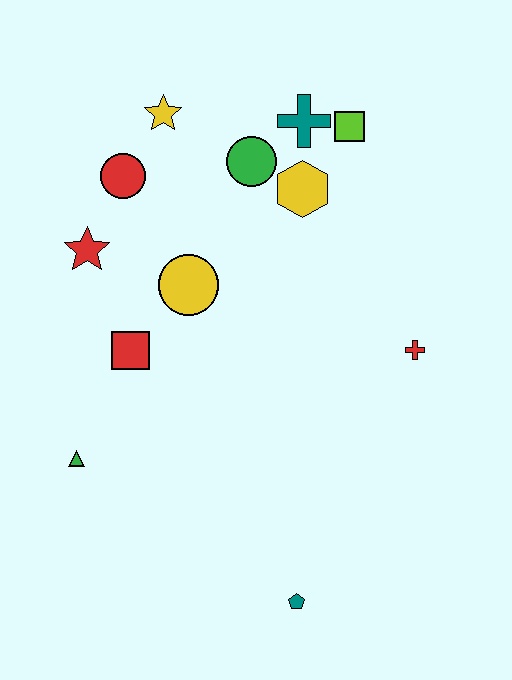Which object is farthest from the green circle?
The teal pentagon is farthest from the green circle.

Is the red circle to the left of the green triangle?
No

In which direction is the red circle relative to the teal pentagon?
The red circle is above the teal pentagon.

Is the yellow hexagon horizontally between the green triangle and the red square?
No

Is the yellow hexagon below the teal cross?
Yes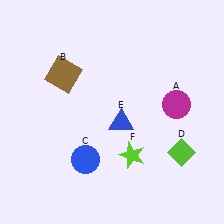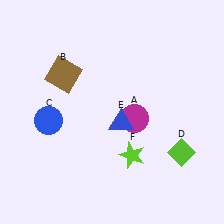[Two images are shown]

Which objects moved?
The objects that moved are: the magenta circle (A), the blue circle (C).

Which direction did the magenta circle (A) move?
The magenta circle (A) moved left.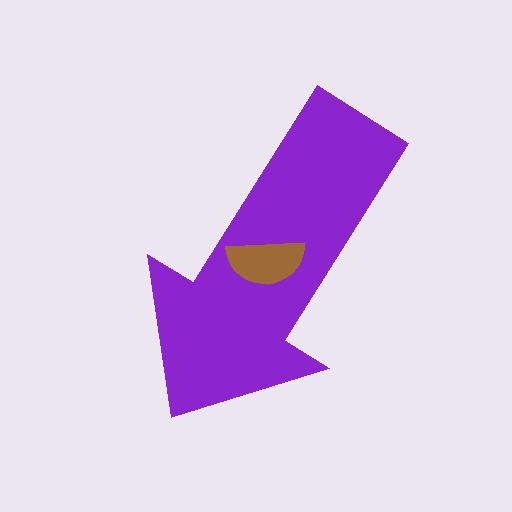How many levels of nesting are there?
2.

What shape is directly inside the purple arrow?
The brown semicircle.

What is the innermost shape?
The brown semicircle.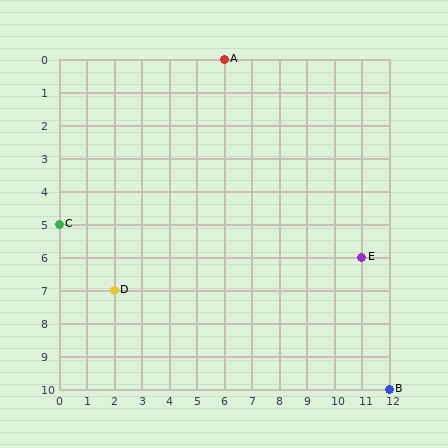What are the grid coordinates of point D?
Point D is at grid coordinates (2, 7).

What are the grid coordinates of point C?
Point C is at grid coordinates (0, 5).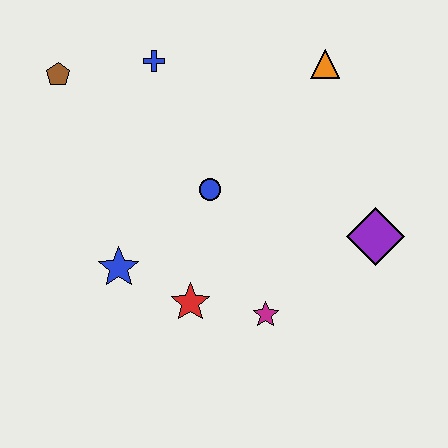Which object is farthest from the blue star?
The orange triangle is farthest from the blue star.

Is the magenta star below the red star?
Yes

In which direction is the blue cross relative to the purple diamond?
The blue cross is to the left of the purple diamond.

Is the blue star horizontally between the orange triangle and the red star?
No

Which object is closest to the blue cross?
The brown pentagon is closest to the blue cross.